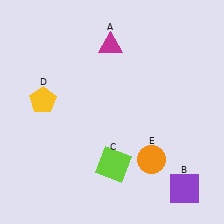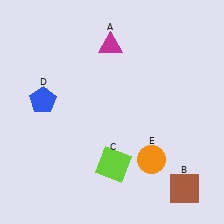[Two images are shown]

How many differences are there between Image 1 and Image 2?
There are 2 differences between the two images.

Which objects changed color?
B changed from purple to brown. D changed from yellow to blue.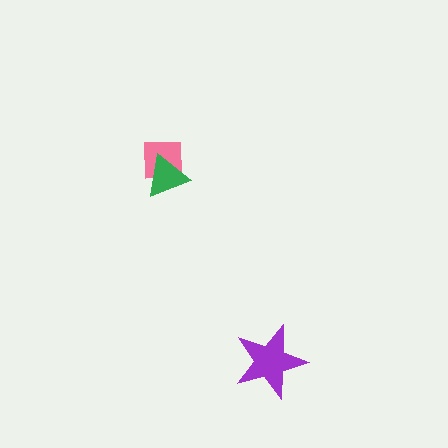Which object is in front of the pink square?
The green triangle is in front of the pink square.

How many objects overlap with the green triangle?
1 object overlaps with the green triangle.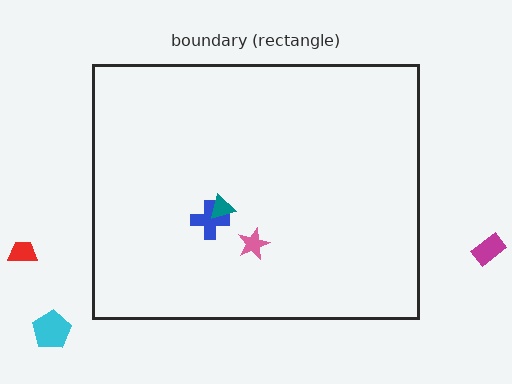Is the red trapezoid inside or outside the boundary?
Outside.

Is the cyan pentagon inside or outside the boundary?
Outside.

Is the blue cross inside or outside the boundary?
Inside.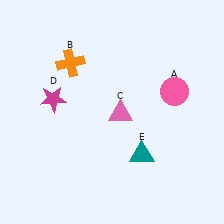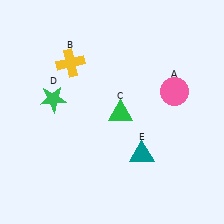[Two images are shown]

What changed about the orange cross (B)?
In Image 1, B is orange. In Image 2, it changed to yellow.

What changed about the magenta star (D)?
In Image 1, D is magenta. In Image 2, it changed to green.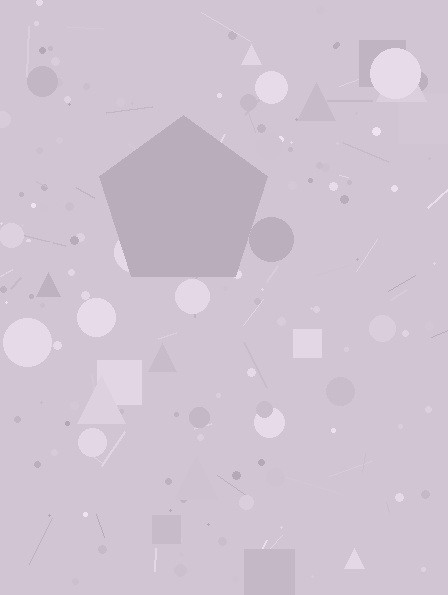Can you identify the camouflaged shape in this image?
The camouflaged shape is a pentagon.